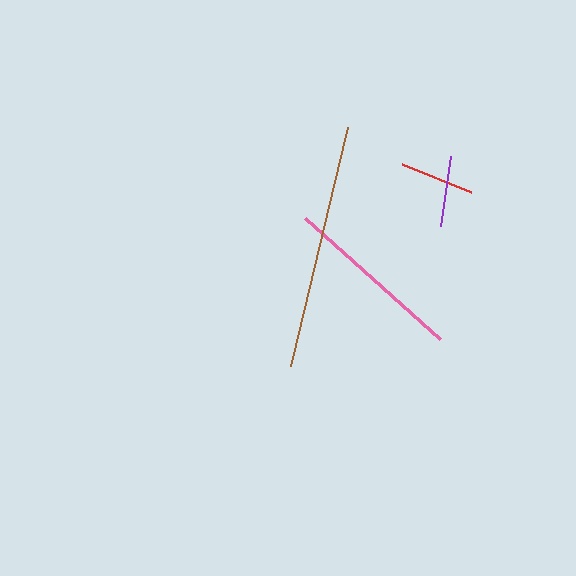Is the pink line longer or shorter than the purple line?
The pink line is longer than the purple line.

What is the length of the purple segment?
The purple segment is approximately 70 pixels long.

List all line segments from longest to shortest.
From longest to shortest: brown, pink, red, purple.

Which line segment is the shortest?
The purple line is the shortest at approximately 70 pixels.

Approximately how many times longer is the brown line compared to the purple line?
The brown line is approximately 3.5 times the length of the purple line.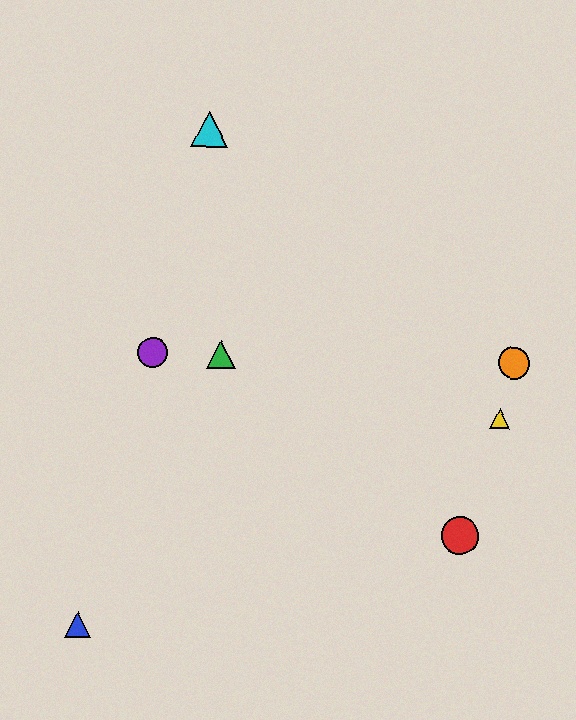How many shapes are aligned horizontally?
3 shapes (the green triangle, the purple circle, the orange circle) are aligned horizontally.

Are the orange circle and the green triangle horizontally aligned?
Yes, both are at y≈363.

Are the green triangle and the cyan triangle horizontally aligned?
No, the green triangle is at y≈355 and the cyan triangle is at y≈129.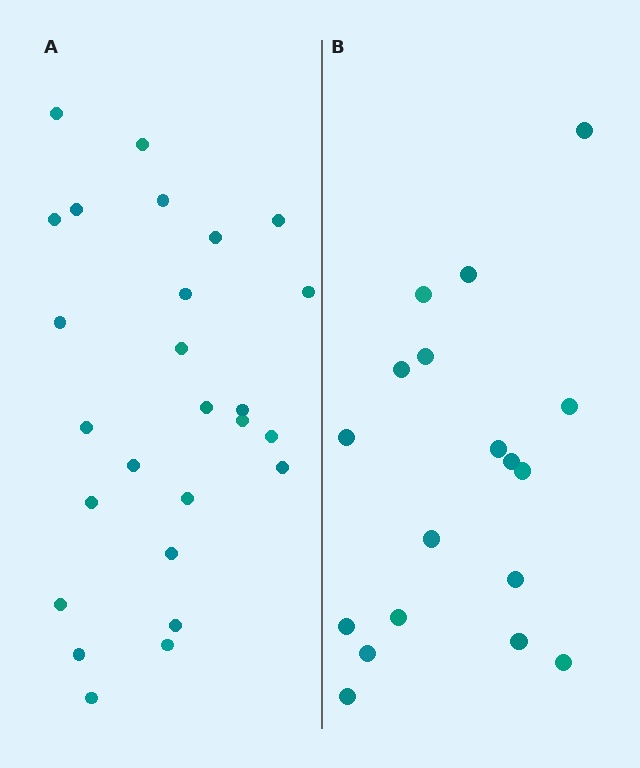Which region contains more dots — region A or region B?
Region A (the left region) has more dots.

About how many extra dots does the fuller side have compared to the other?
Region A has roughly 8 or so more dots than region B.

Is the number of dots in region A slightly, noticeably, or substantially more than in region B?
Region A has noticeably more, but not dramatically so. The ratio is roughly 1.4 to 1.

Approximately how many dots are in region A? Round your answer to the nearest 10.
About 30 dots. (The exact count is 26, which rounds to 30.)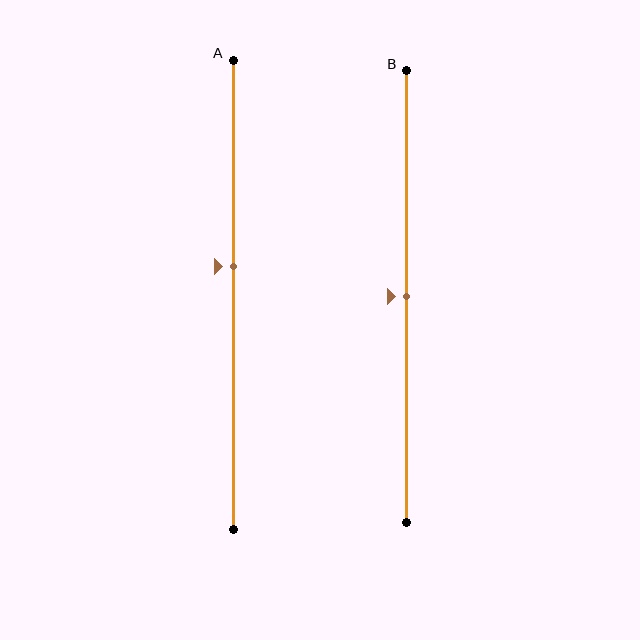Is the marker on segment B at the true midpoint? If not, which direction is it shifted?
Yes, the marker on segment B is at the true midpoint.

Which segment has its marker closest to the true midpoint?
Segment B has its marker closest to the true midpoint.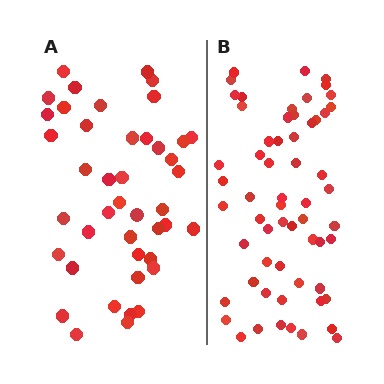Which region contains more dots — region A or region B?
Region B (the right region) has more dots.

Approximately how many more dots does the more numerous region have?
Region B has approximately 15 more dots than region A.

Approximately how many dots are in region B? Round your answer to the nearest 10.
About 60 dots.